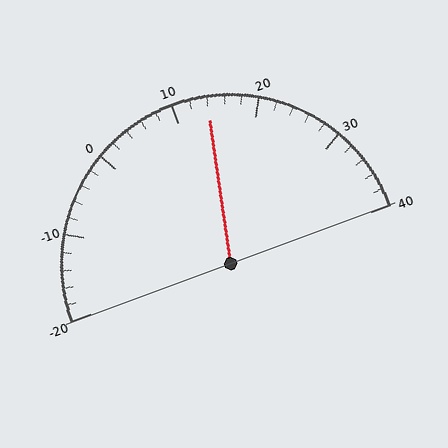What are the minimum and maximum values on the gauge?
The gauge ranges from -20 to 40.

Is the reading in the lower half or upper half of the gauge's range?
The reading is in the upper half of the range (-20 to 40).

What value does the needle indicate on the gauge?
The needle indicates approximately 14.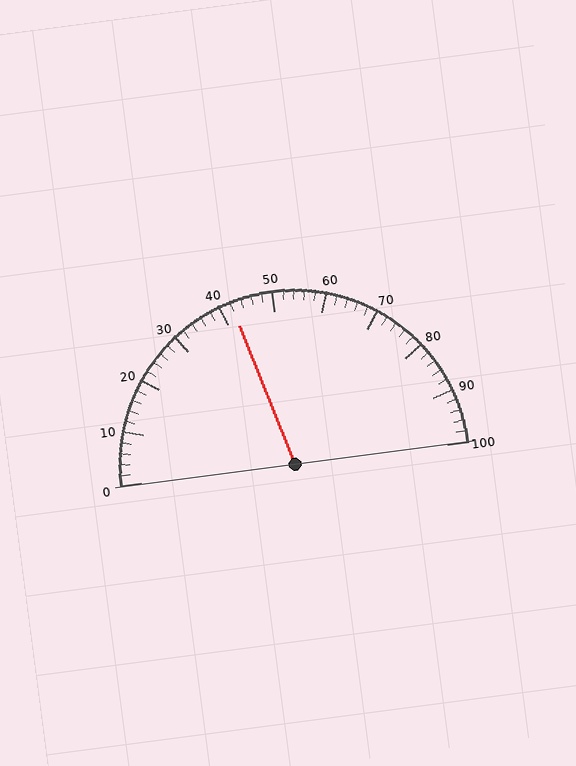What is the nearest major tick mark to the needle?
The nearest major tick mark is 40.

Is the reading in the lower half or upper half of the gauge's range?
The reading is in the lower half of the range (0 to 100).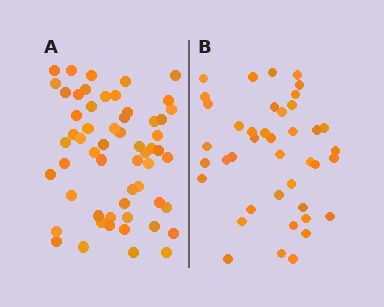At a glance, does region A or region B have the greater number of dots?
Region A (the left region) has more dots.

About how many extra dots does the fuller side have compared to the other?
Region A has approximately 15 more dots than region B.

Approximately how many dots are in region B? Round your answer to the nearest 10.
About 40 dots. (The exact count is 41, which rounds to 40.)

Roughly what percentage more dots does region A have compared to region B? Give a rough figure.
About 40% more.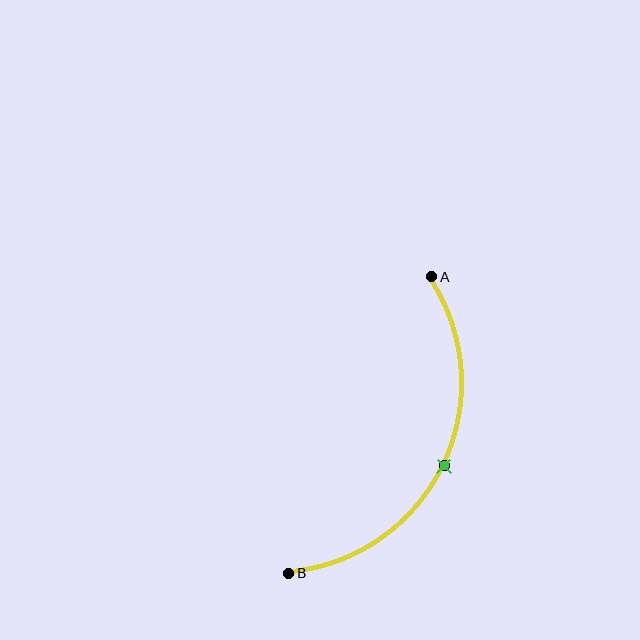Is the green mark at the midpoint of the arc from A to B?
Yes. The green mark lies on the arc at equal arc-length from both A and B — it is the arc midpoint.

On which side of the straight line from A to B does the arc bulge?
The arc bulges to the right of the straight line connecting A and B.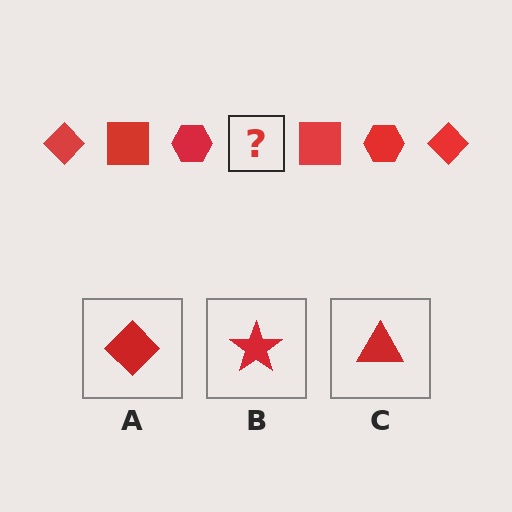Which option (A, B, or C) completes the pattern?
A.